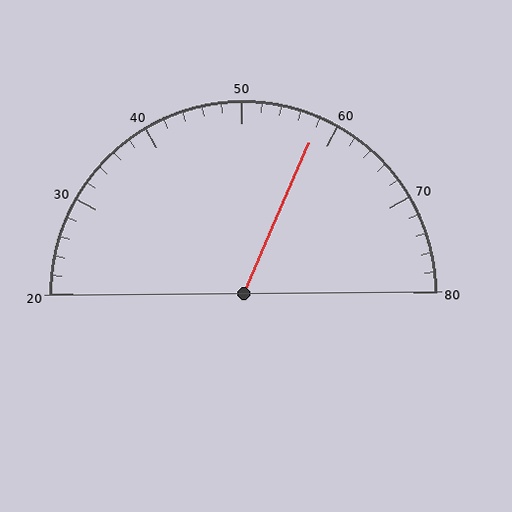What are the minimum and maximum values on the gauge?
The gauge ranges from 20 to 80.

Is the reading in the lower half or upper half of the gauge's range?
The reading is in the upper half of the range (20 to 80).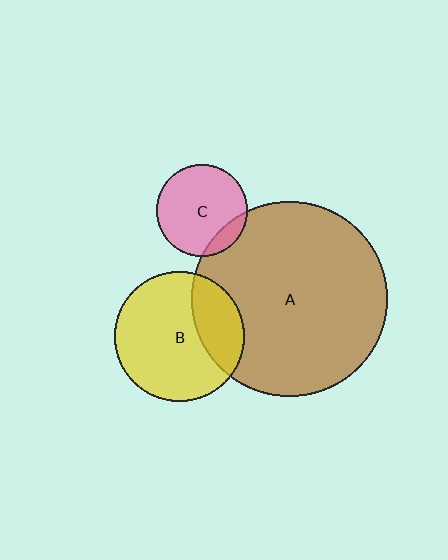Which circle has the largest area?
Circle A (brown).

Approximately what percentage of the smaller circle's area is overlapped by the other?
Approximately 25%.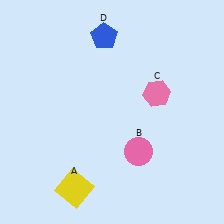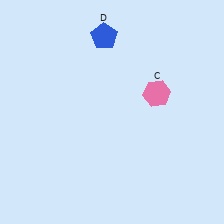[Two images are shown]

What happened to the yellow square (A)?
The yellow square (A) was removed in Image 2. It was in the bottom-left area of Image 1.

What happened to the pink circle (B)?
The pink circle (B) was removed in Image 2. It was in the bottom-right area of Image 1.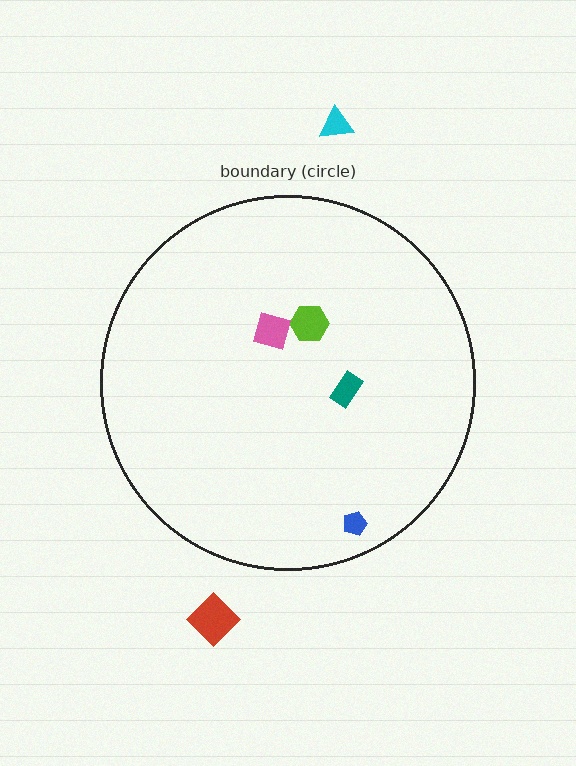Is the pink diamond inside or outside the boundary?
Inside.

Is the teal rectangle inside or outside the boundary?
Inside.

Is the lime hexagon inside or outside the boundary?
Inside.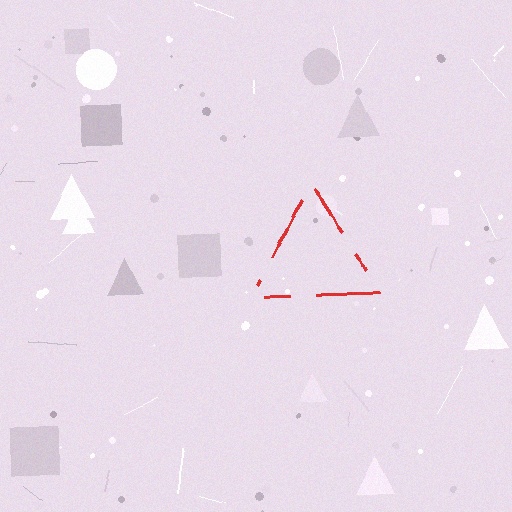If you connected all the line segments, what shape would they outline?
They would outline a triangle.